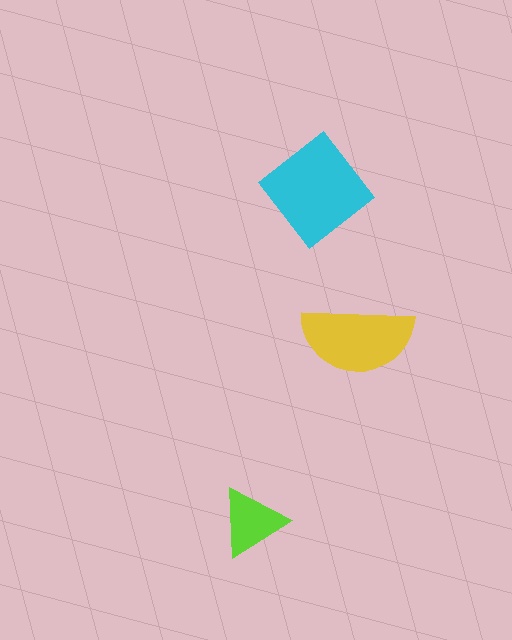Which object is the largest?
The cyan diamond.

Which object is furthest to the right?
The yellow semicircle is rightmost.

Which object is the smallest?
The lime triangle.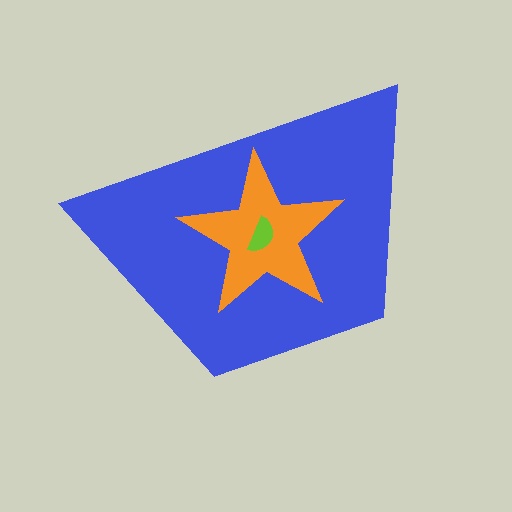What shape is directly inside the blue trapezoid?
The orange star.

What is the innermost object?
The lime semicircle.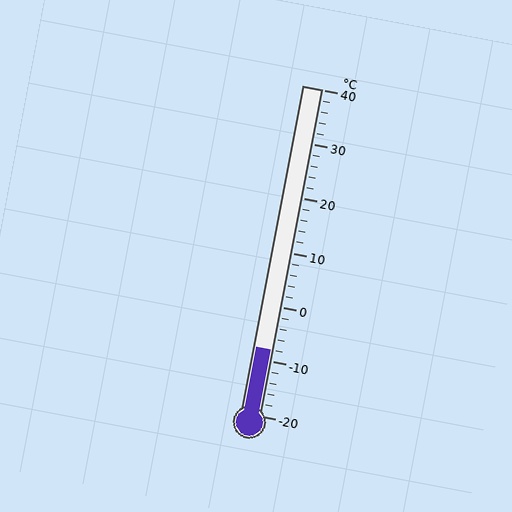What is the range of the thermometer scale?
The thermometer scale ranges from -20°C to 40°C.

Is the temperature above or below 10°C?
The temperature is below 10°C.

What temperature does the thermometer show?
The thermometer shows approximately -8°C.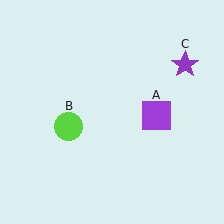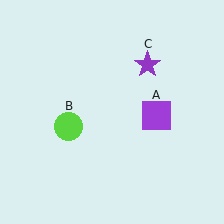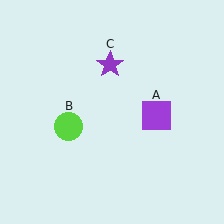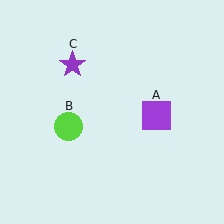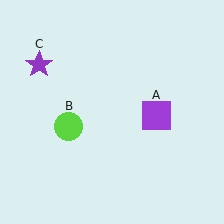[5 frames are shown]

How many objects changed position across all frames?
1 object changed position: purple star (object C).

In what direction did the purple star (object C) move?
The purple star (object C) moved left.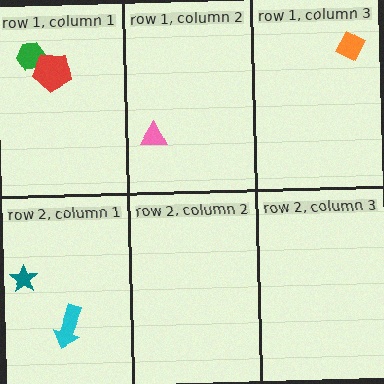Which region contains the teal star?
The row 2, column 1 region.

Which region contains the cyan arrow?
The row 2, column 1 region.